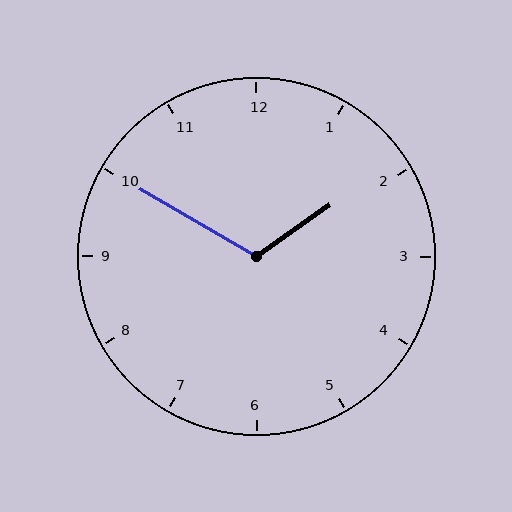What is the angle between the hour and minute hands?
Approximately 115 degrees.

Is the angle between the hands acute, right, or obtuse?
It is obtuse.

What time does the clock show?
1:50.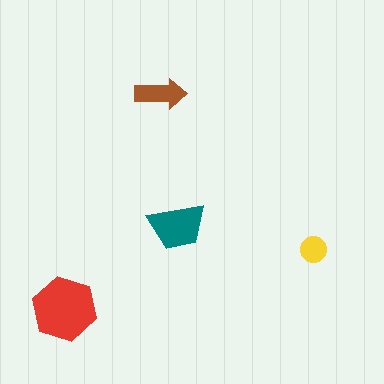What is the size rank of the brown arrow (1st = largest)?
3rd.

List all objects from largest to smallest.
The red hexagon, the teal trapezoid, the brown arrow, the yellow circle.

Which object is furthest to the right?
The yellow circle is rightmost.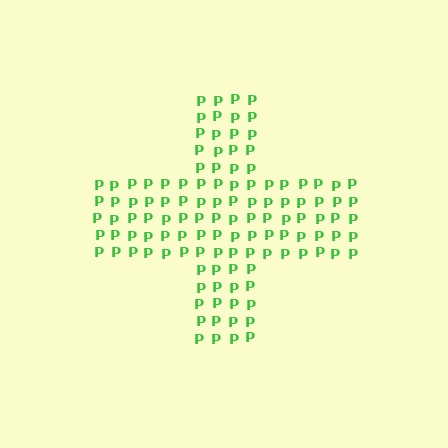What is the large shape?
The large shape is a cross.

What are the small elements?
The small elements are letter P's.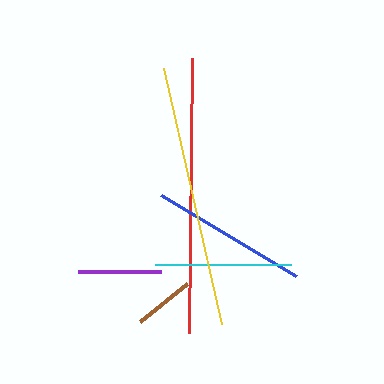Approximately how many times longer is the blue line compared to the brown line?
The blue line is approximately 2.6 times the length of the brown line.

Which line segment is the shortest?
The brown line is the shortest at approximately 60 pixels.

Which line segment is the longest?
The red line is the longest at approximately 275 pixels.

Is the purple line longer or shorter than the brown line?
The purple line is longer than the brown line.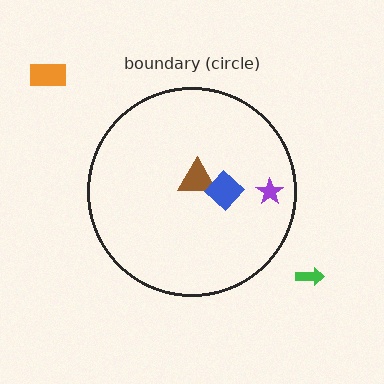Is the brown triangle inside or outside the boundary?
Inside.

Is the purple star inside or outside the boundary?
Inside.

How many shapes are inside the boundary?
3 inside, 2 outside.